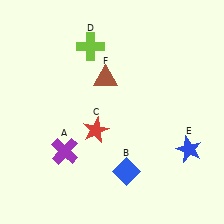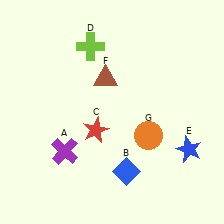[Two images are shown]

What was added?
An orange circle (G) was added in Image 2.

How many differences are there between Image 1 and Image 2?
There is 1 difference between the two images.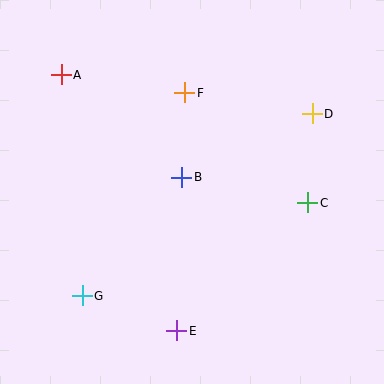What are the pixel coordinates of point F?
Point F is at (185, 93).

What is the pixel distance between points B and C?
The distance between B and C is 129 pixels.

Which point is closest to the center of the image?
Point B at (182, 177) is closest to the center.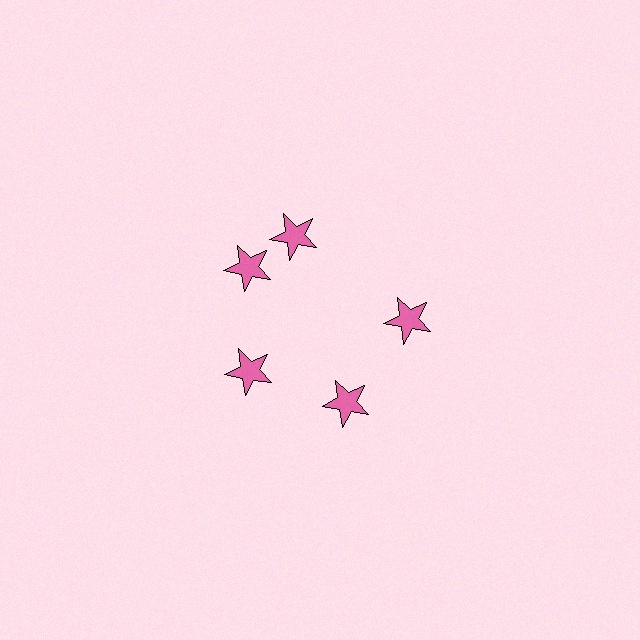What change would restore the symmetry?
The symmetry would be restored by rotating it back into even spacing with its neighbors so that all 5 stars sit at equal angles and equal distance from the center.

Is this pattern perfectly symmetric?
No. The 5 pink stars are arranged in a ring, but one element near the 1 o'clock position is rotated out of alignment along the ring, breaking the 5-fold rotational symmetry.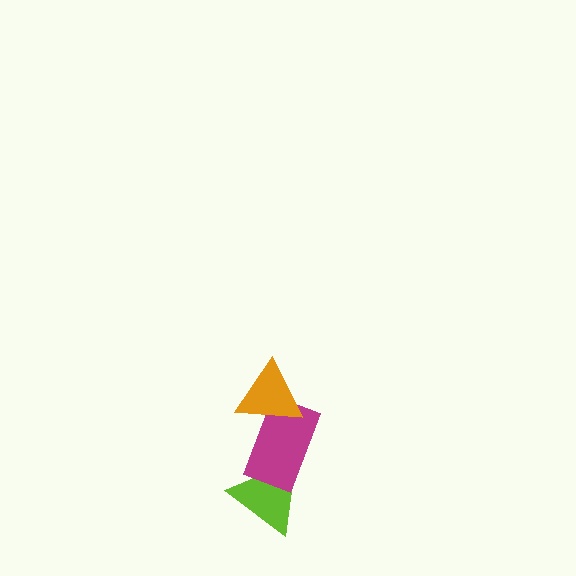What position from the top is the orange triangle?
The orange triangle is 1st from the top.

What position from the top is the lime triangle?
The lime triangle is 3rd from the top.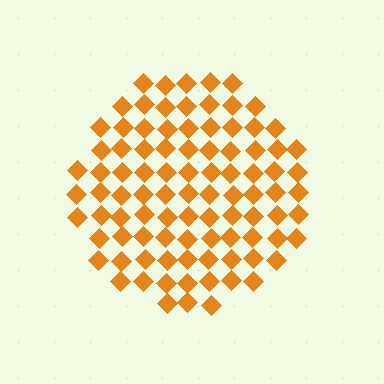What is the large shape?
The large shape is a circle.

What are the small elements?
The small elements are diamonds.